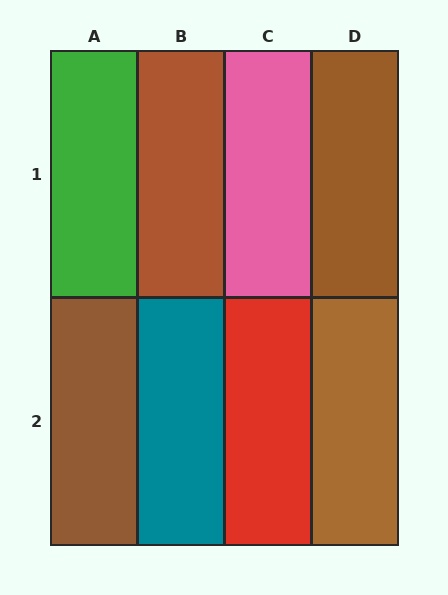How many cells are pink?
1 cell is pink.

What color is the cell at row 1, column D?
Brown.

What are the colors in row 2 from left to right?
Brown, teal, red, brown.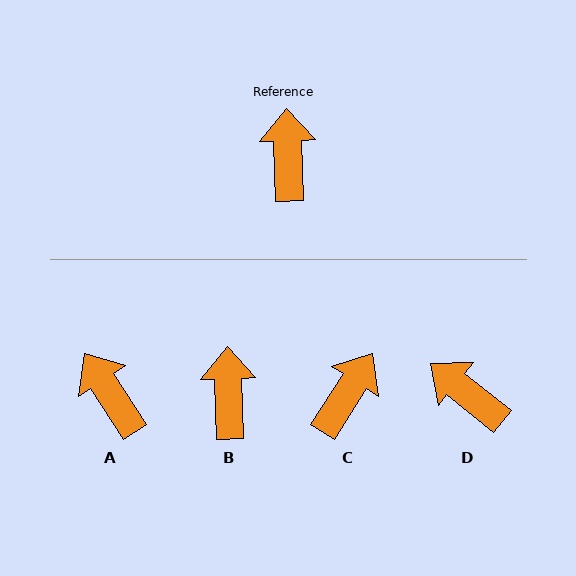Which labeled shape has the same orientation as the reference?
B.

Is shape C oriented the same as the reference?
No, it is off by about 35 degrees.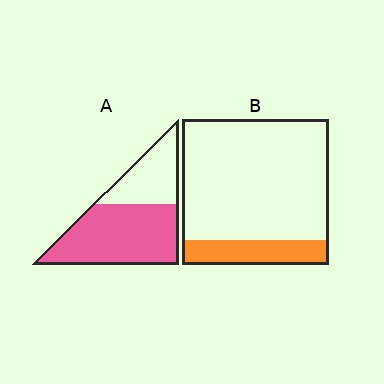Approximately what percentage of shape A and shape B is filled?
A is approximately 65% and B is approximately 15%.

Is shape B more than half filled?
No.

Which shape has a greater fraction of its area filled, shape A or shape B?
Shape A.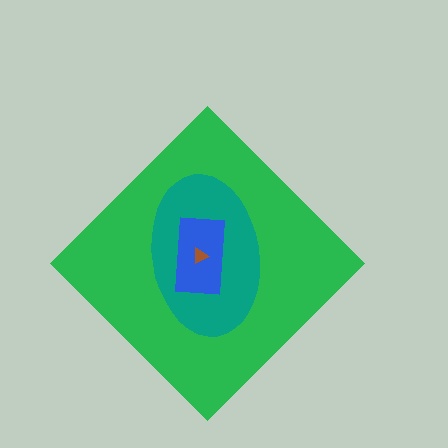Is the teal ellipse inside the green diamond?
Yes.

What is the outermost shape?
The green diamond.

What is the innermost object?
The brown triangle.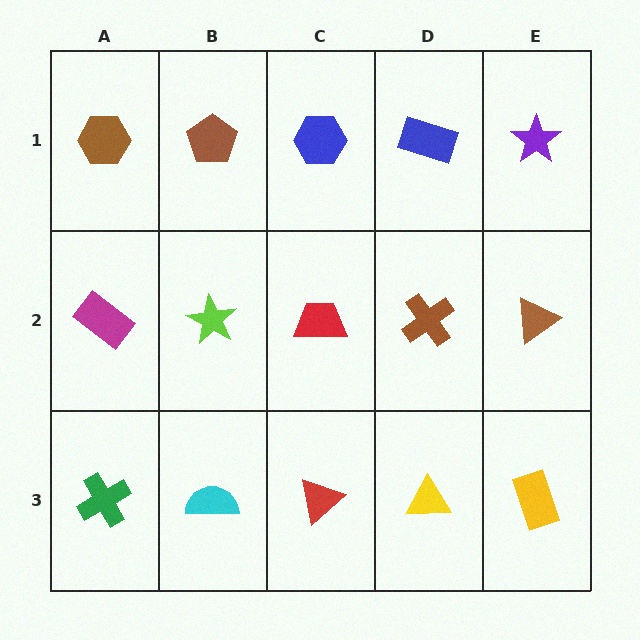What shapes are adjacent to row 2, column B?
A brown pentagon (row 1, column B), a cyan semicircle (row 3, column B), a magenta rectangle (row 2, column A), a red trapezoid (row 2, column C).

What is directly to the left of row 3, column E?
A yellow triangle.